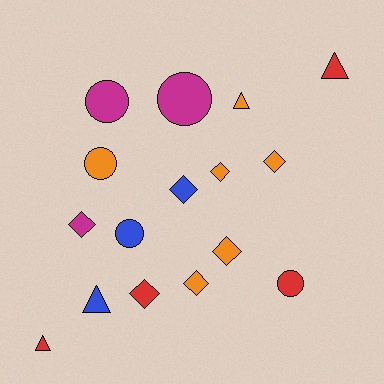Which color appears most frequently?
Orange, with 6 objects.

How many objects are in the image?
There are 16 objects.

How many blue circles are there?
There is 1 blue circle.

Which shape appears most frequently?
Diamond, with 7 objects.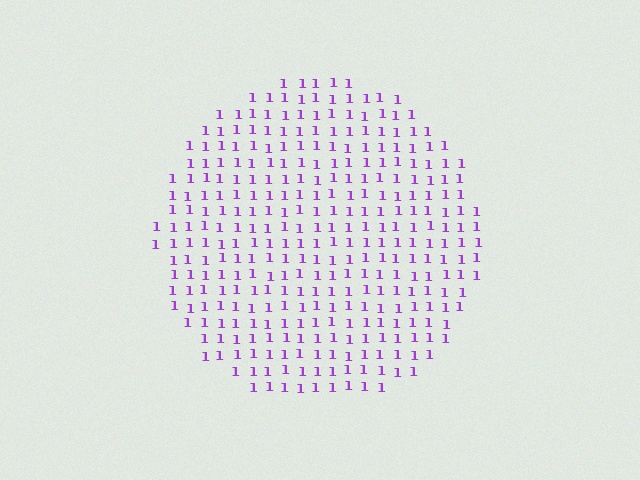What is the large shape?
The large shape is a circle.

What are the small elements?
The small elements are digit 1's.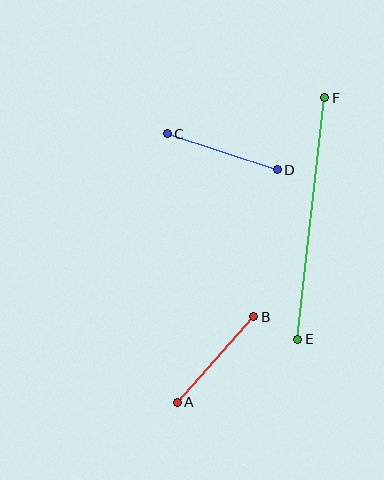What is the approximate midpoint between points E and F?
The midpoint is at approximately (311, 218) pixels.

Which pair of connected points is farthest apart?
Points E and F are farthest apart.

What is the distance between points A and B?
The distance is approximately 115 pixels.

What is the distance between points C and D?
The distance is approximately 115 pixels.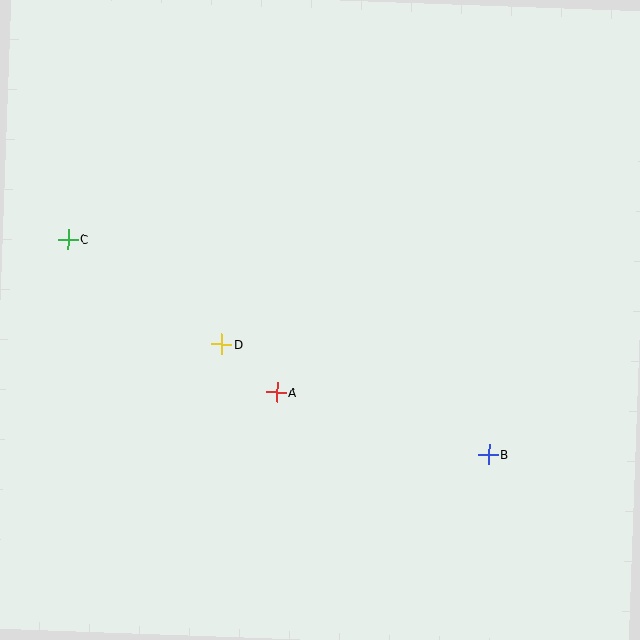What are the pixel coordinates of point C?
Point C is at (68, 239).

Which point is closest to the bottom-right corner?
Point B is closest to the bottom-right corner.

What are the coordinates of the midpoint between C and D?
The midpoint between C and D is at (145, 292).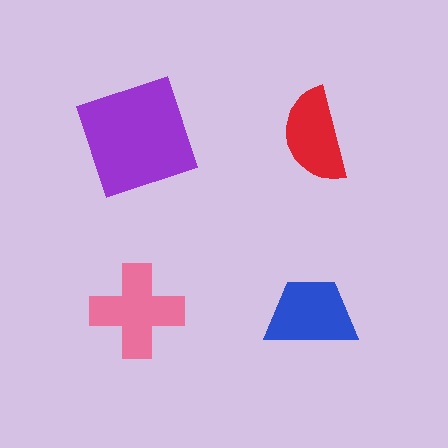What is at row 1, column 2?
A red semicircle.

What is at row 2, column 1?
A pink cross.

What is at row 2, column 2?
A blue trapezoid.